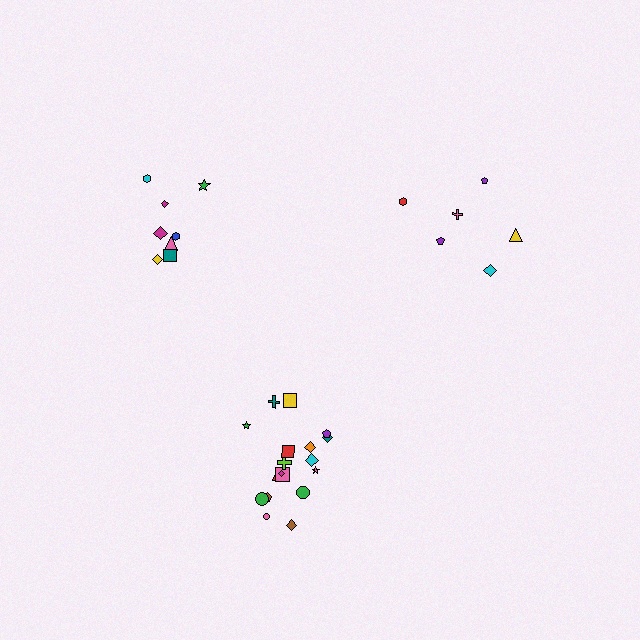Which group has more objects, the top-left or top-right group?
The top-left group.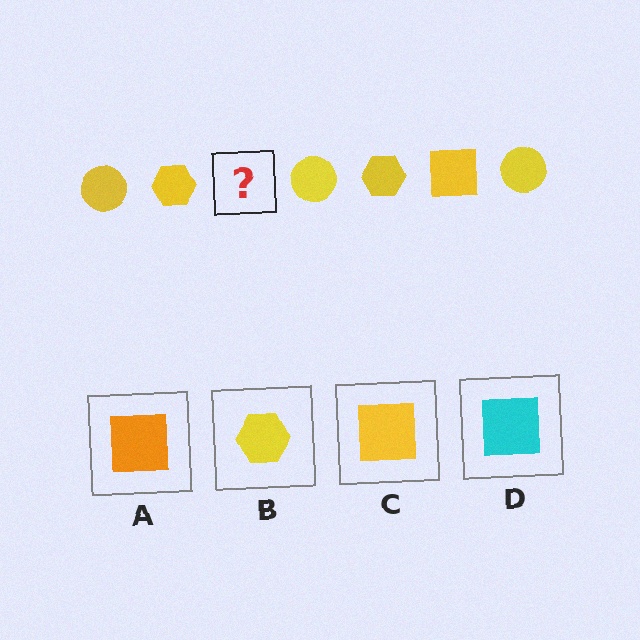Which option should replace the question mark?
Option C.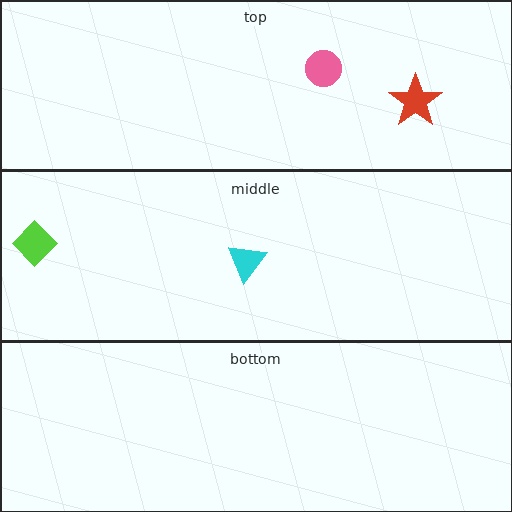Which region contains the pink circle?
The top region.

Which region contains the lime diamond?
The middle region.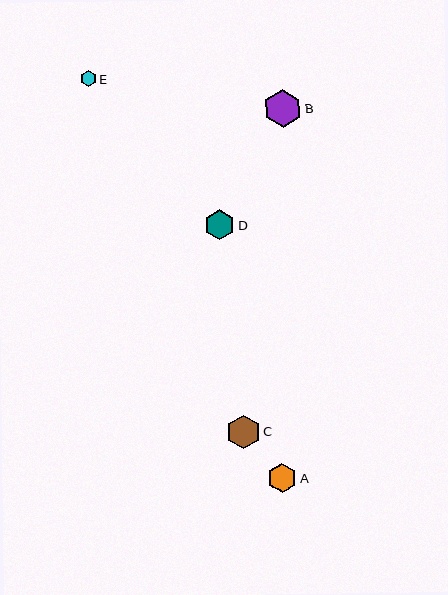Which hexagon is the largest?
Hexagon B is the largest with a size of approximately 38 pixels.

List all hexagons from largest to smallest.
From largest to smallest: B, C, A, D, E.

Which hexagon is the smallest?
Hexagon E is the smallest with a size of approximately 16 pixels.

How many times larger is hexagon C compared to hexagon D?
Hexagon C is approximately 1.1 times the size of hexagon D.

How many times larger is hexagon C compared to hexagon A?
Hexagon C is approximately 1.1 times the size of hexagon A.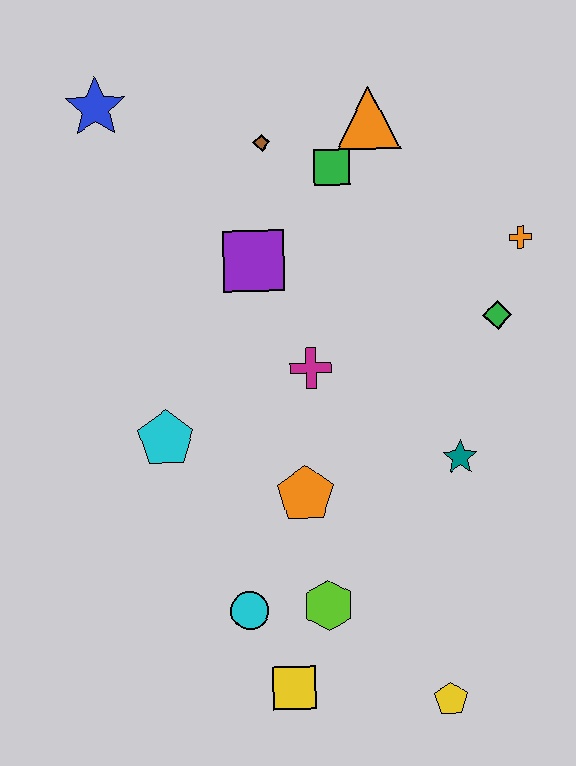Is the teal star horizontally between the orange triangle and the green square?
No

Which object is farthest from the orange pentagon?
The blue star is farthest from the orange pentagon.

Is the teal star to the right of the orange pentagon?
Yes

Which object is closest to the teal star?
The green diamond is closest to the teal star.